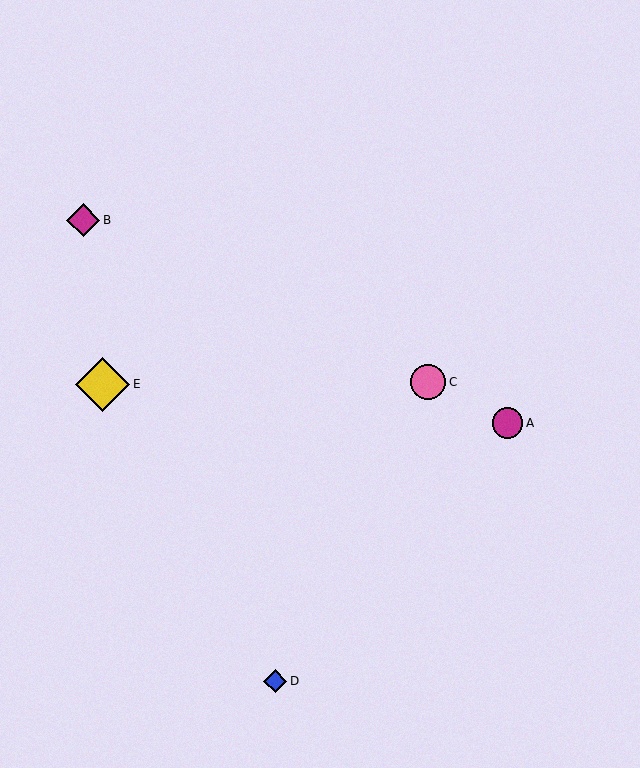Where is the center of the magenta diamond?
The center of the magenta diamond is at (83, 220).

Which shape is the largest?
The yellow diamond (labeled E) is the largest.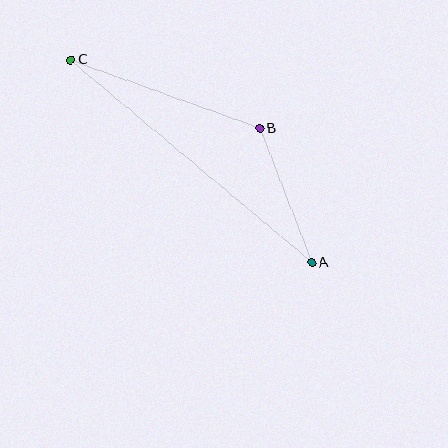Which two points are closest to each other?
Points A and B are closest to each other.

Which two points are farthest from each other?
Points A and C are farthest from each other.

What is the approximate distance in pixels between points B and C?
The distance between B and C is approximately 201 pixels.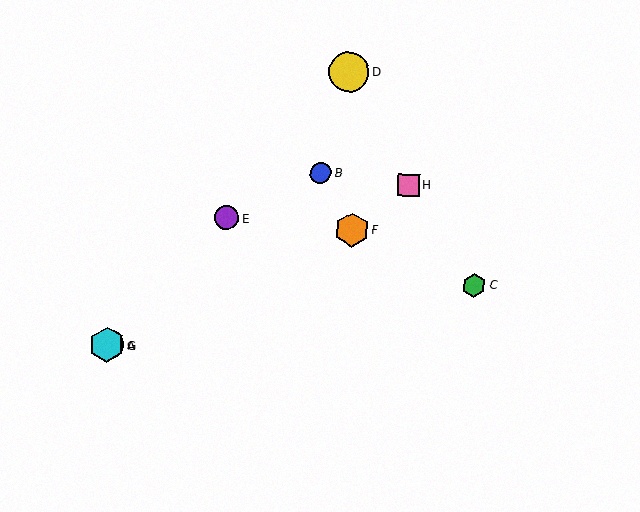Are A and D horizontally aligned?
No, A is at y≈345 and D is at y≈72.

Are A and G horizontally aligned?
Yes, both are at y≈345.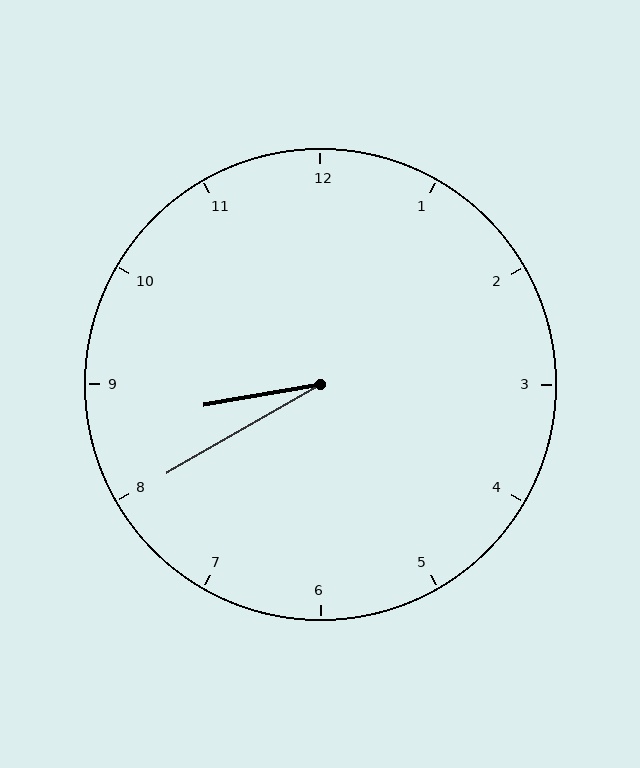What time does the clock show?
8:40.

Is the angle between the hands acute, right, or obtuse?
It is acute.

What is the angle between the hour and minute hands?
Approximately 20 degrees.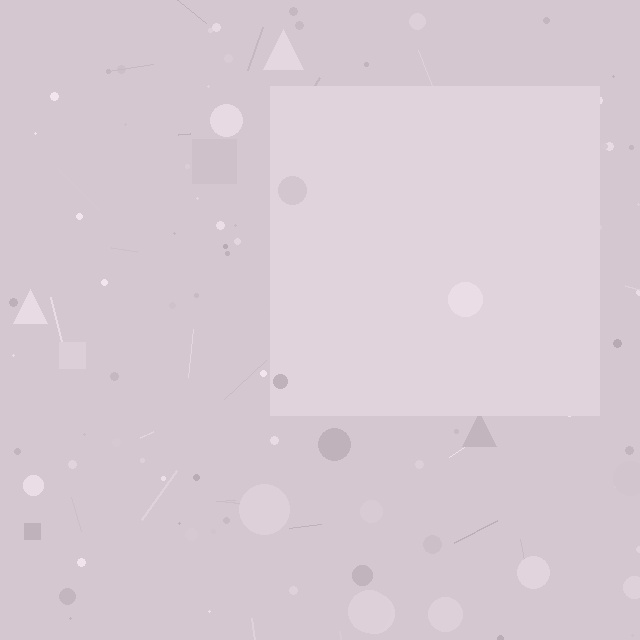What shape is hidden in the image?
A square is hidden in the image.